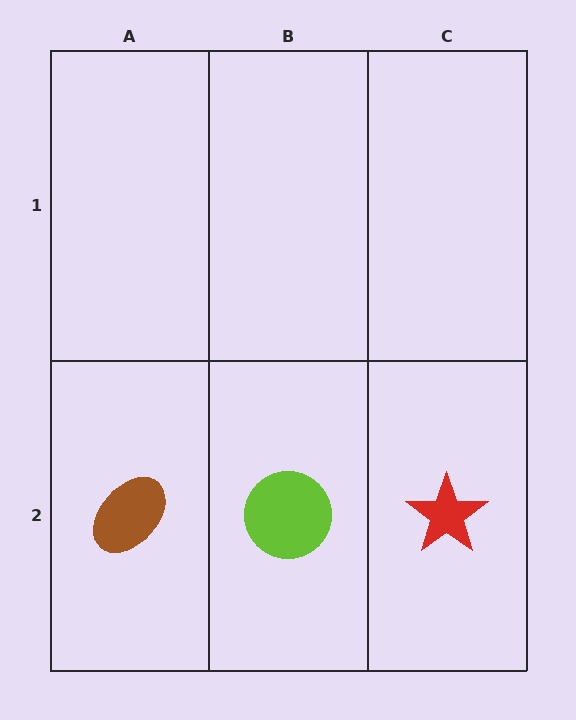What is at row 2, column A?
A brown ellipse.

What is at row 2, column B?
A lime circle.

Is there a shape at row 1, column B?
No, that cell is empty.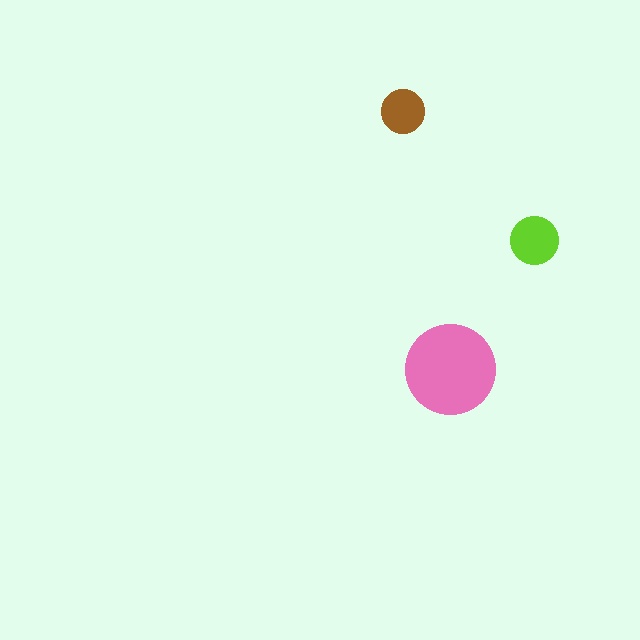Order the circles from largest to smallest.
the pink one, the lime one, the brown one.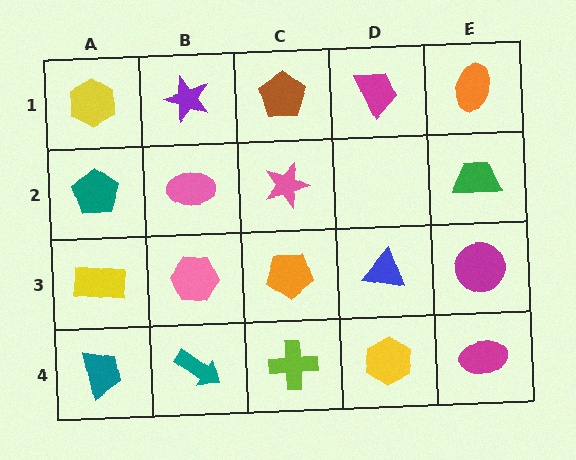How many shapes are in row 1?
5 shapes.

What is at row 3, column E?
A magenta circle.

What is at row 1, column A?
A yellow hexagon.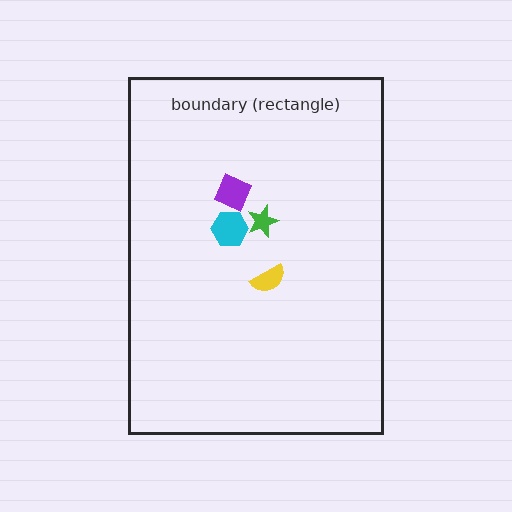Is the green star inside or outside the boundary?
Inside.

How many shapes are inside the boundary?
4 inside, 0 outside.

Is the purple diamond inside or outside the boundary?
Inside.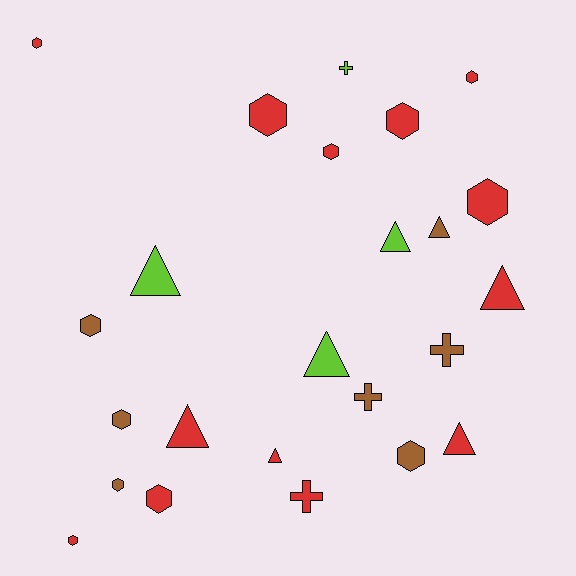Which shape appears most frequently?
Hexagon, with 12 objects.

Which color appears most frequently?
Red, with 13 objects.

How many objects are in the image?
There are 24 objects.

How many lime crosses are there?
There is 1 lime cross.